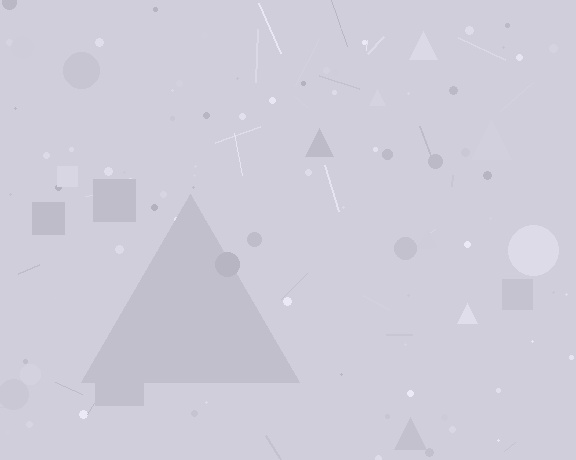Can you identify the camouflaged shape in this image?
The camouflaged shape is a triangle.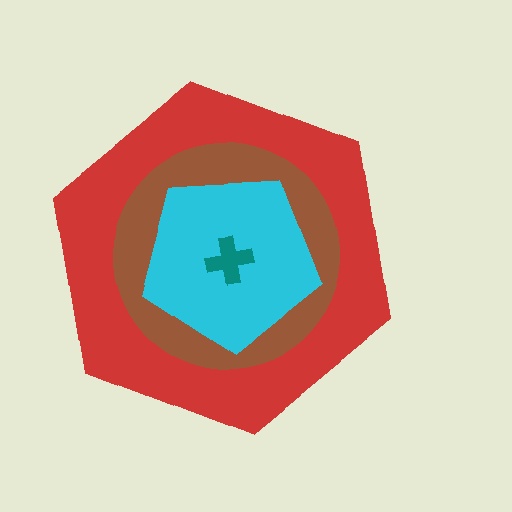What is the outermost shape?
The red hexagon.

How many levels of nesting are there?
4.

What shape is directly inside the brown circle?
The cyan pentagon.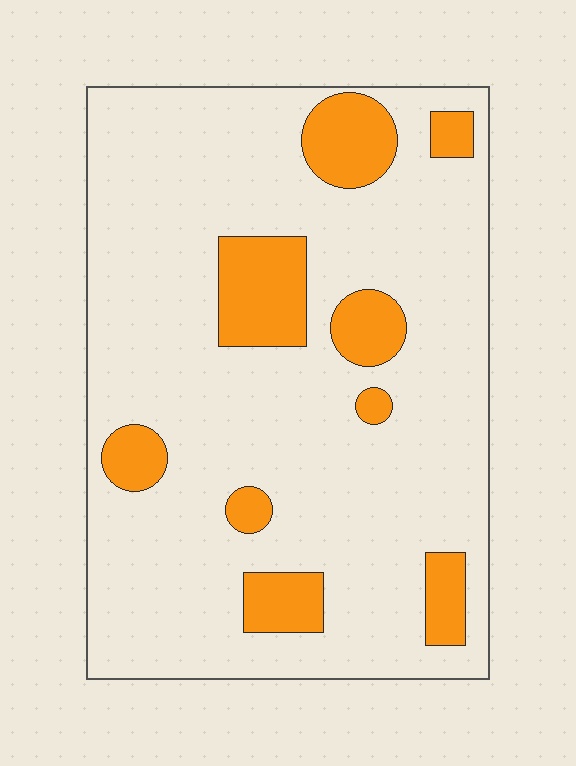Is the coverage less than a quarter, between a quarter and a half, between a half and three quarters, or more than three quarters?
Less than a quarter.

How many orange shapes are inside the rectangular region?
9.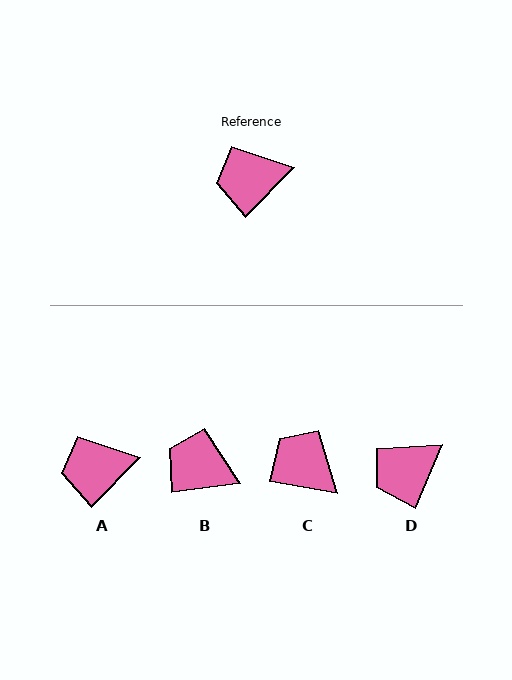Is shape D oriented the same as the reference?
No, it is off by about 22 degrees.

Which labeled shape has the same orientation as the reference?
A.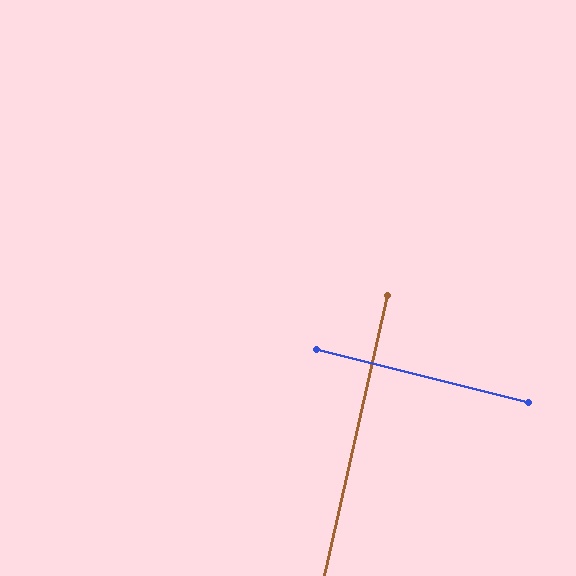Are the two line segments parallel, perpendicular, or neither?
Perpendicular — they meet at approximately 89°.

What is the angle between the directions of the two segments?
Approximately 89 degrees.